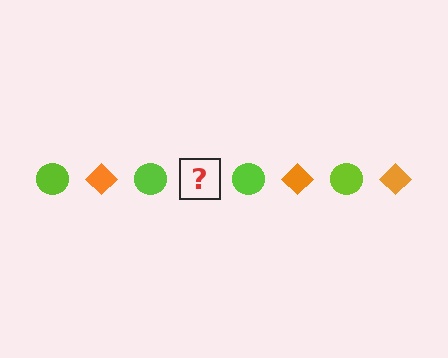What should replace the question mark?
The question mark should be replaced with an orange diamond.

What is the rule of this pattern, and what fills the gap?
The rule is that the pattern alternates between lime circle and orange diamond. The gap should be filled with an orange diamond.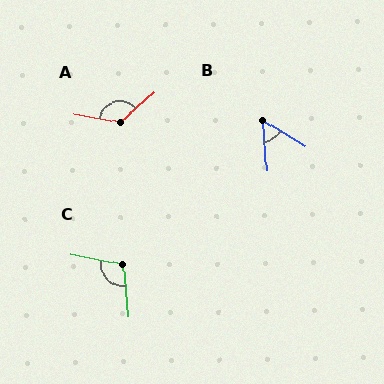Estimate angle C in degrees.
Approximately 107 degrees.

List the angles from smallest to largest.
B (54°), C (107°), A (128°).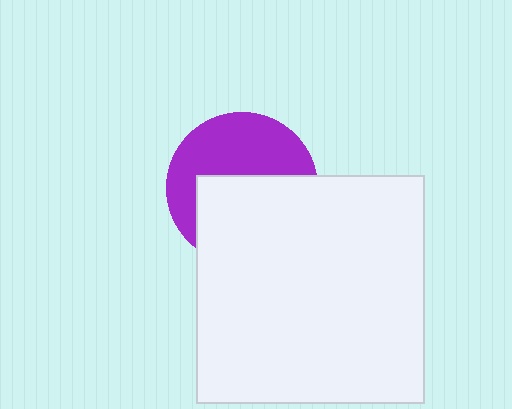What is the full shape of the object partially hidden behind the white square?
The partially hidden object is a purple circle.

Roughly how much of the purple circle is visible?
About half of it is visible (roughly 48%).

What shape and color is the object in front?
The object in front is a white square.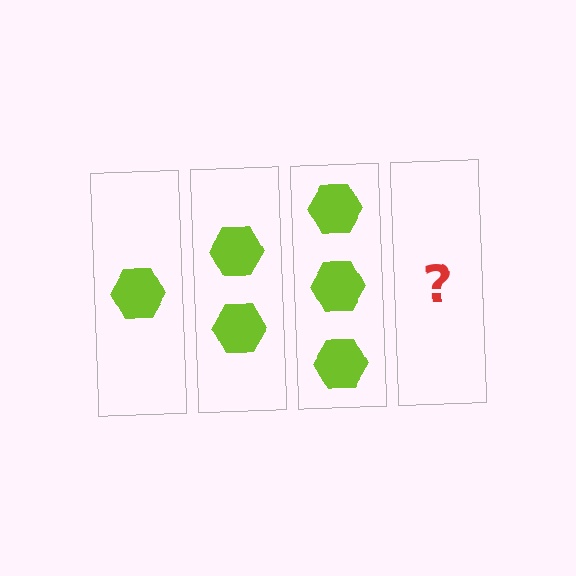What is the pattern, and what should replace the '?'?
The pattern is that each step adds one more hexagon. The '?' should be 4 hexagons.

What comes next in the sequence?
The next element should be 4 hexagons.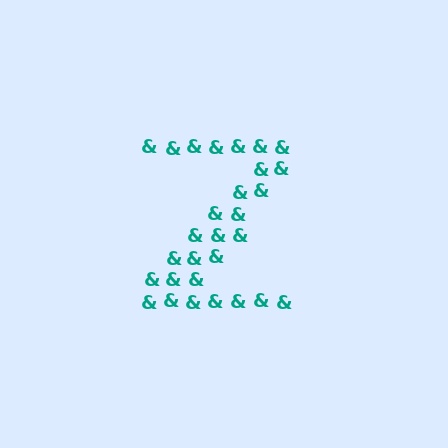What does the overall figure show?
The overall figure shows the letter Z.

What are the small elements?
The small elements are ampersands.